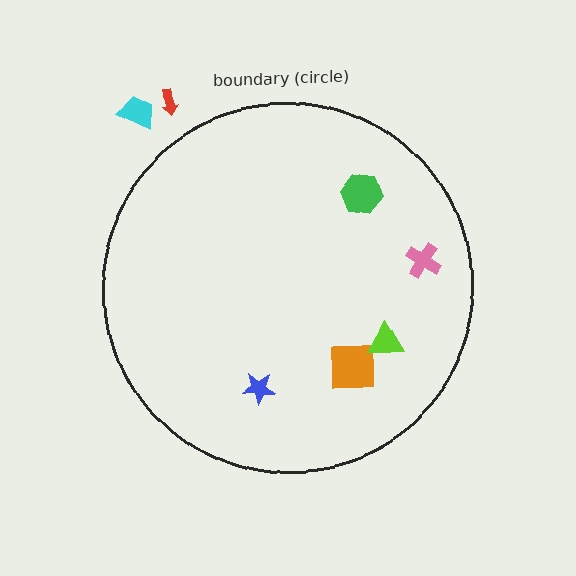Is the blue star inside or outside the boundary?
Inside.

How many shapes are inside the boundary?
5 inside, 2 outside.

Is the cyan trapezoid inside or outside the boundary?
Outside.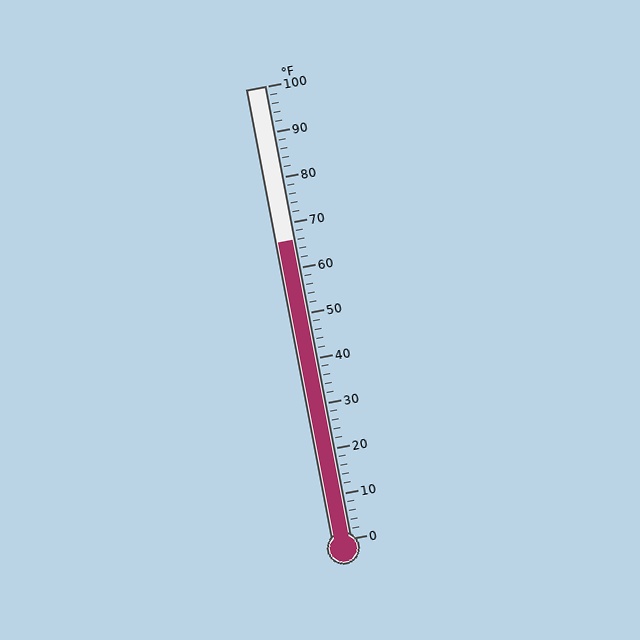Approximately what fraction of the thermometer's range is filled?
The thermometer is filled to approximately 65% of its range.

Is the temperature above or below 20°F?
The temperature is above 20°F.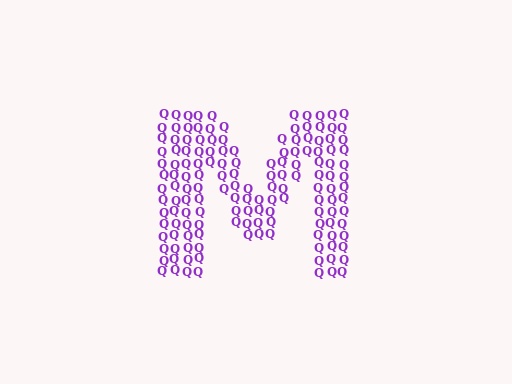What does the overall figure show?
The overall figure shows the letter M.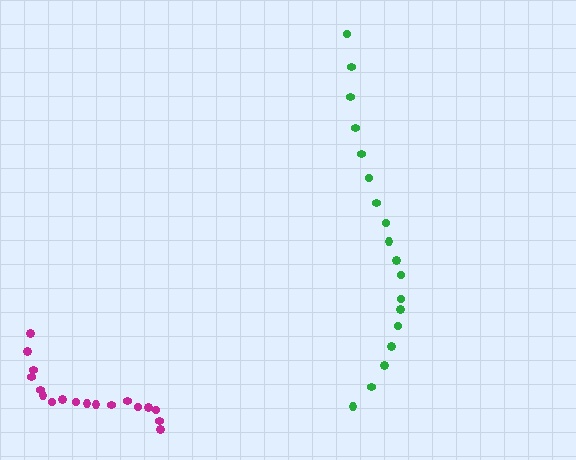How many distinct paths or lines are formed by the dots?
There are 2 distinct paths.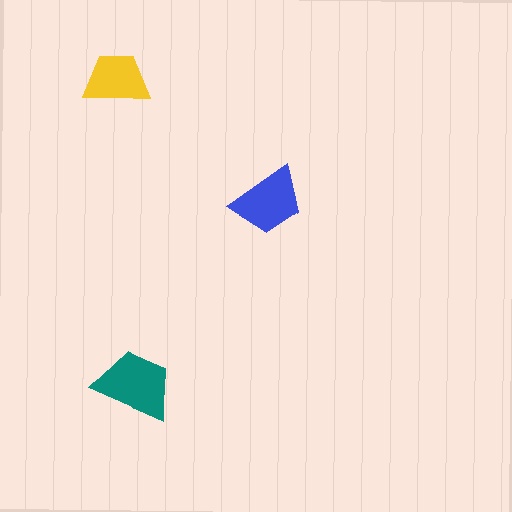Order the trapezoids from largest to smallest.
the teal one, the blue one, the yellow one.